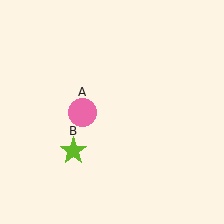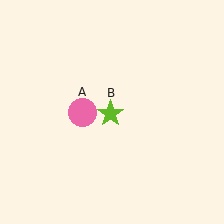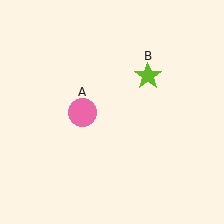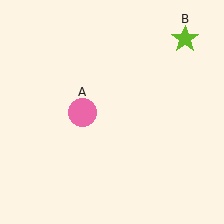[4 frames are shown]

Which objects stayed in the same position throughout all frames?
Pink circle (object A) remained stationary.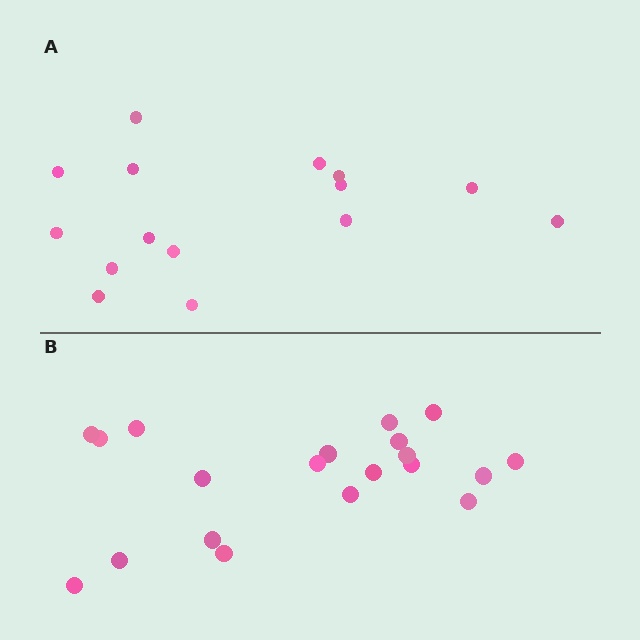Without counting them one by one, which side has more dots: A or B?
Region B (the bottom region) has more dots.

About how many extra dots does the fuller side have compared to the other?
Region B has about 5 more dots than region A.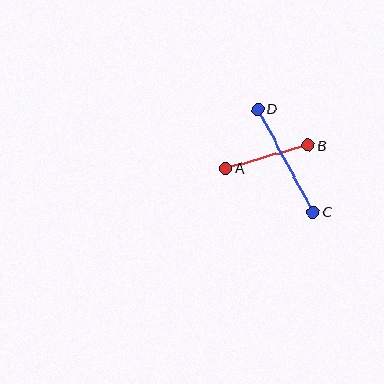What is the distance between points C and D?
The distance is approximately 117 pixels.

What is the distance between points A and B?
The distance is approximately 86 pixels.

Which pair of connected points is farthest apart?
Points C and D are farthest apart.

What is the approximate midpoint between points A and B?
The midpoint is at approximately (267, 157) pixels.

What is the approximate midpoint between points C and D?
The midpoint is at approximately (285, 160) pixels.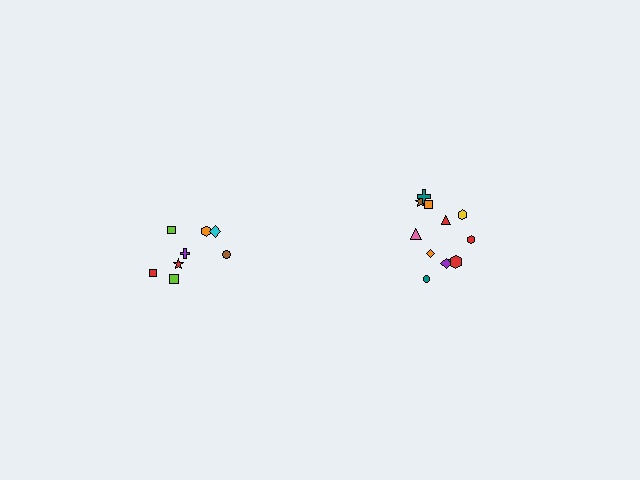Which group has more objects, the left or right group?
The right group.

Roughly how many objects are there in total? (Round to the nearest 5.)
Roughly 20 objects in total.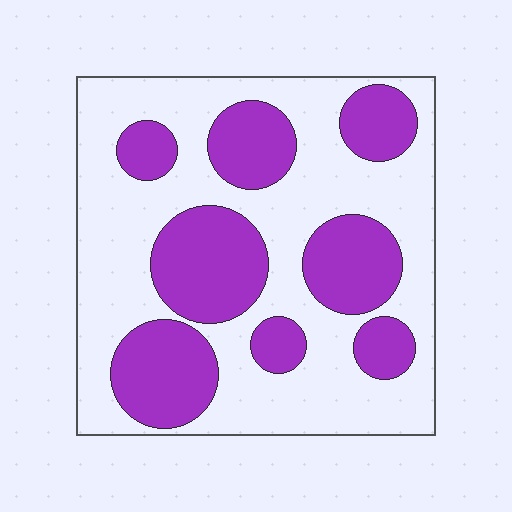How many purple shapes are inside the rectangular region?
8.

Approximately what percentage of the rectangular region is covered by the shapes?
Approximately 35%.